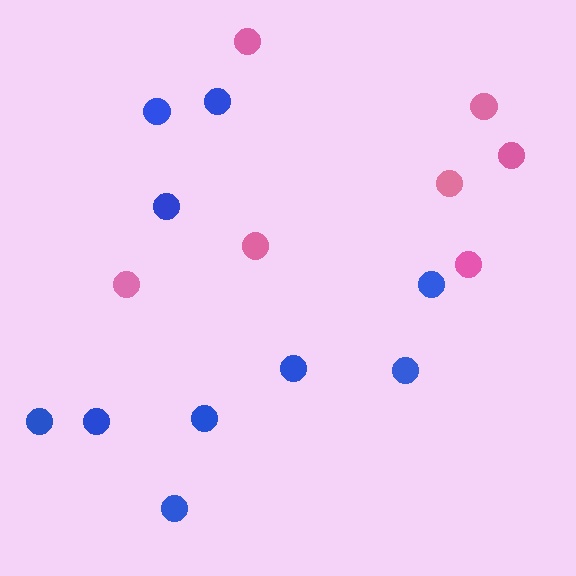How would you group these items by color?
There are 2 groups: one group of pink circles (7) and one group of blue circles (10).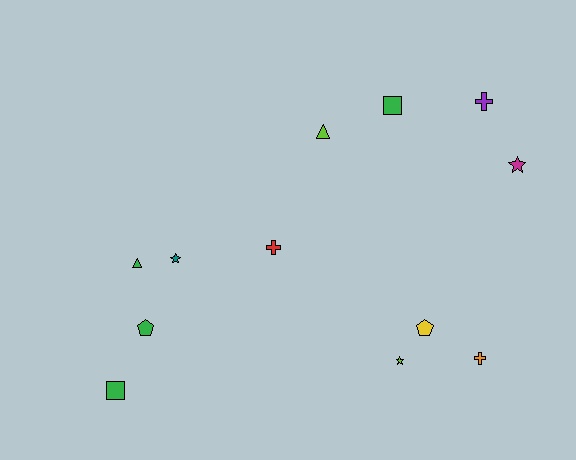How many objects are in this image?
There are 12 objects.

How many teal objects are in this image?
There is 1 teal object.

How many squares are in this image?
There are 2 squares.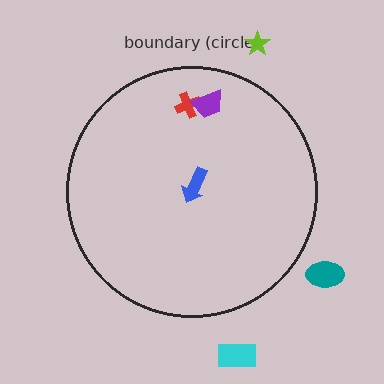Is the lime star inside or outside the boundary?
Outside.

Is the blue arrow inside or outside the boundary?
Inside.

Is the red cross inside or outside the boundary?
Inside.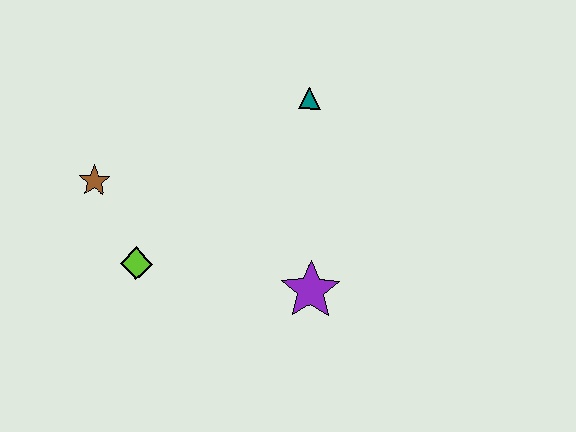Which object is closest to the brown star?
The lime diamond is closest to the brown star.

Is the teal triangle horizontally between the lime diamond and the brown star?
No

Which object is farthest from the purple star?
The brown star is farthest from the purple star.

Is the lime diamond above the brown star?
No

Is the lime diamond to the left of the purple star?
Yes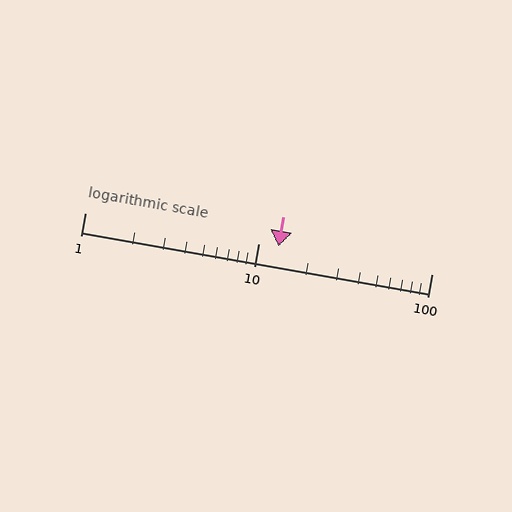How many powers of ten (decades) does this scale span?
The scale spans 2 decades, from 1 to 100.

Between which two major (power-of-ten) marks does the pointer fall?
The pointer is between 10 and 100.